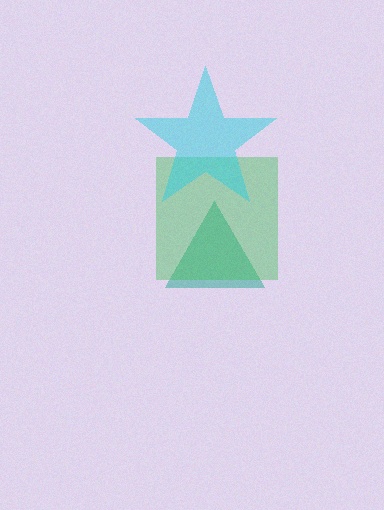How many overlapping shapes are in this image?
There are 3 overlapping shapes in the image.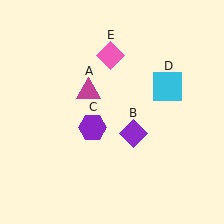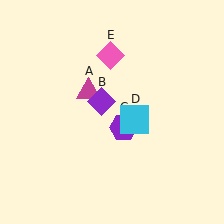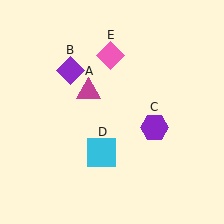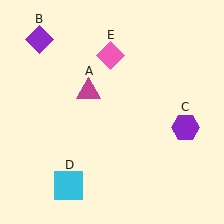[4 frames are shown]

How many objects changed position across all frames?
3 objects changed position: purple diamond (object B), purple hexagon (object C), cyan square (object D).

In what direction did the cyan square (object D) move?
The cyan square (object D) moved down and to the left.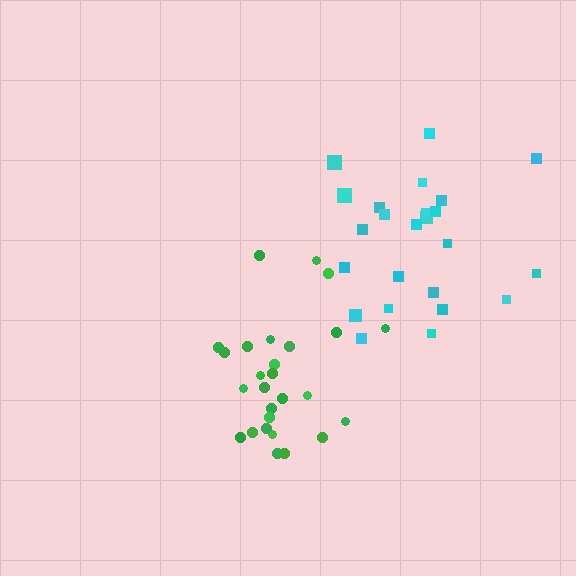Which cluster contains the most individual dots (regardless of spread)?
Green (27).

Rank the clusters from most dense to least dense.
green, cyan.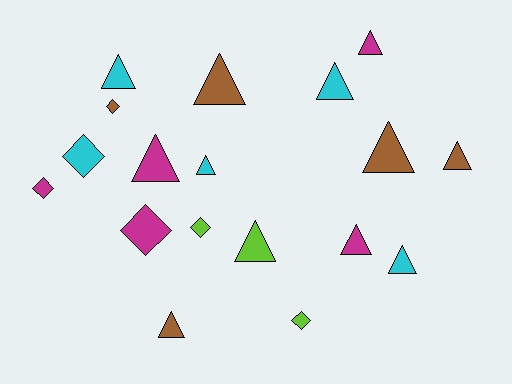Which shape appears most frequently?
Triangle, with 12 objects.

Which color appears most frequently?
Cyan, with 5 objects.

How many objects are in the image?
There are 18 objects.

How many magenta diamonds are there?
There are 2 magenta diamonds.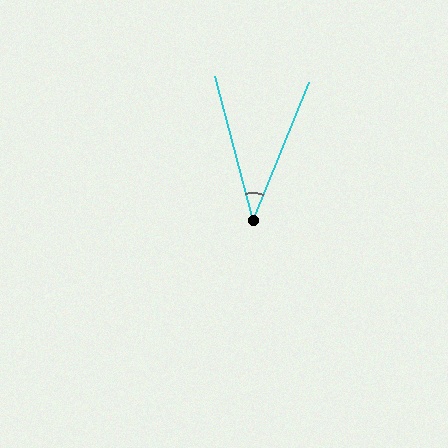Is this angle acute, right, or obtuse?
It is acute.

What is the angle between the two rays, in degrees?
Approximately 37 degrees.